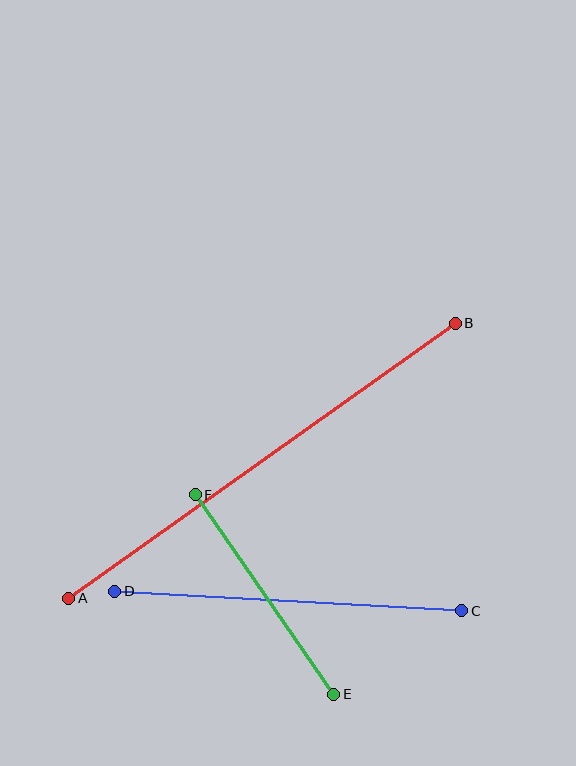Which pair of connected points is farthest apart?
Points A and B are farthest apart.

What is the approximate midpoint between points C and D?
The midpoint is at approximately (288, 601) pixels.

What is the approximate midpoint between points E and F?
The midpoint is at approximately (264, 595) pixels.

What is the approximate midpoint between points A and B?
The midpoint is at approximately (262, 461) pixels.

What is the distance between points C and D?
The distance is approximately 348 pixels.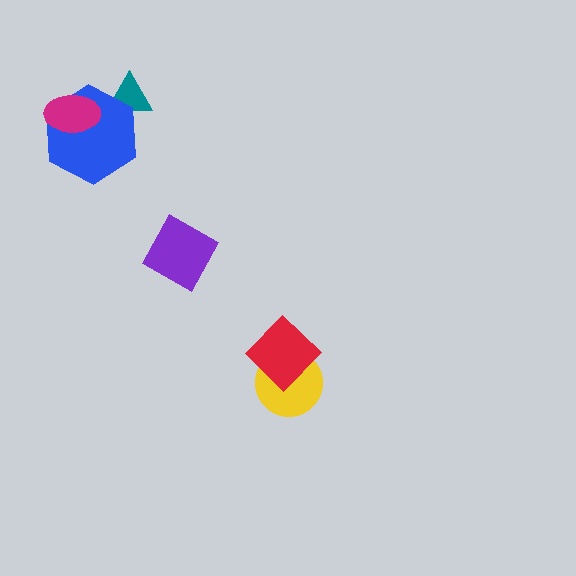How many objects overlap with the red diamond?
1 object overlaps with the red diamond.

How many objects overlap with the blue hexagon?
2 objects overlap with the blue hexagon.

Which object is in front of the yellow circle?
The red diamond is in front of the yellow circle.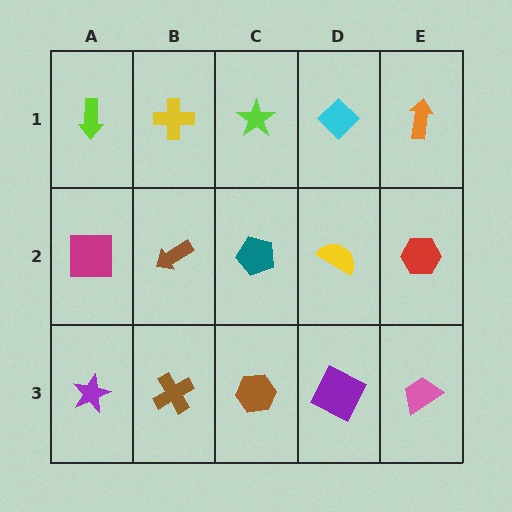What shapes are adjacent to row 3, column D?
A yellow semicircle (row 2, column D), a brown hexagon (row 3, column C), a pink trapezoid (row 3, column E).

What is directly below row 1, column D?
A yellow semicircle.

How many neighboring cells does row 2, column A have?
3.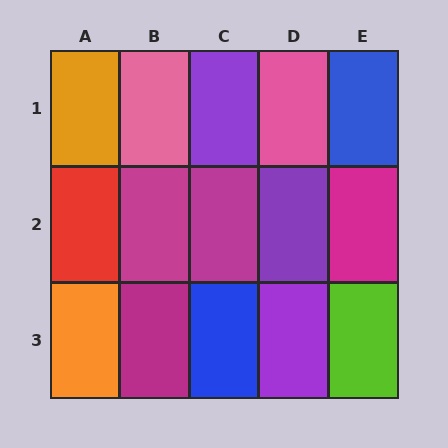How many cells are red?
1 cell is red.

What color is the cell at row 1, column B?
Pink.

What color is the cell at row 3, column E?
Lime.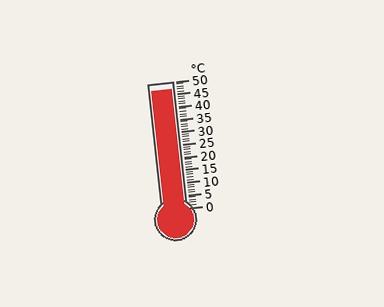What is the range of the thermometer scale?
The thermometer scale ranges from 0°C to 50°C.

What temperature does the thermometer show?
The thermometer shows approximately 47°C.